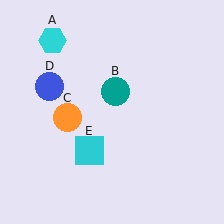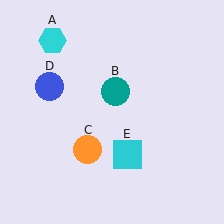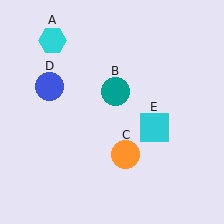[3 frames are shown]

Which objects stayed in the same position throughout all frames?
Cyan hexagon (object A) and teal circle (object B) and blue circle (object D) remained stationary.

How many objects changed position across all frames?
2 objects changed position: orange circle (object C), cyan square (object E).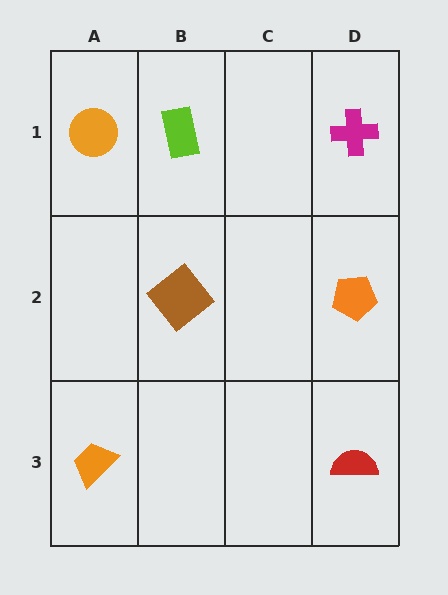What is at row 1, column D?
A magenta cross.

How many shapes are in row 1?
3 shapes.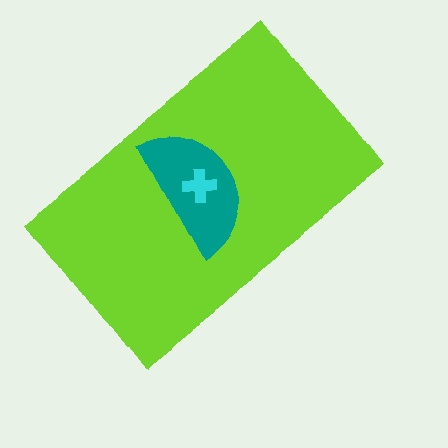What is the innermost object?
The cyan cross.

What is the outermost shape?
The lime rectangle.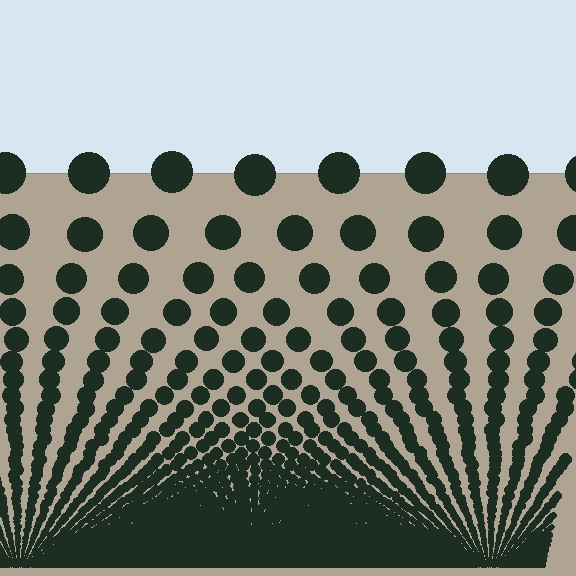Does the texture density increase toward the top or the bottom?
Density increases toward the bottom.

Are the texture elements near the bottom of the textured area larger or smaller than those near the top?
Smaller. The gradient is inverted — elements near the bottom are smaller and denser.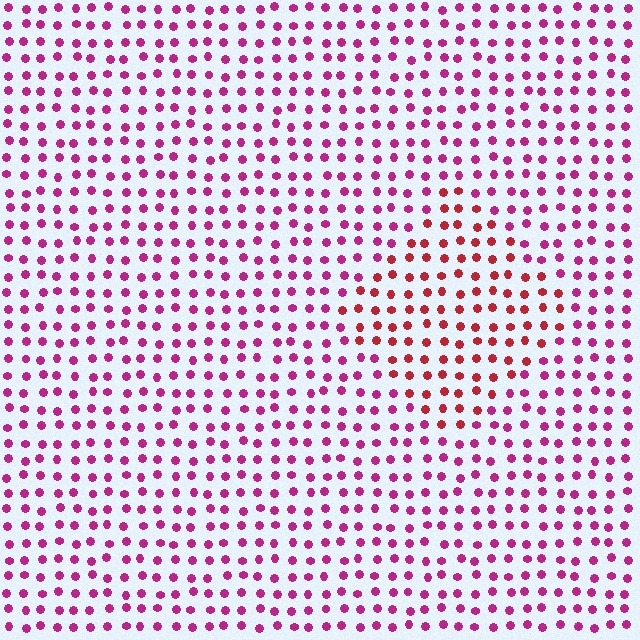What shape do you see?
I see a diamond.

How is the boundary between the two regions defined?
The boundary is defined purely by a slight shift in hue (about 34 degrees). Spacing, size, and orientation are identical on both sides.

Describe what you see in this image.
The image is filled with small magenta elements in a uniform arrangement. A diamond-shaped region is visible where the elements are tinted to a slightly different hue, forming a subtle color boundary.